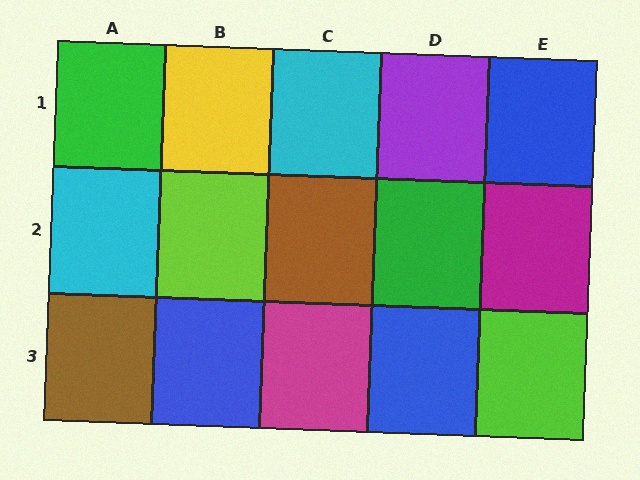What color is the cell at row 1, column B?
Yellow.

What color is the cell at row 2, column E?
Magenta.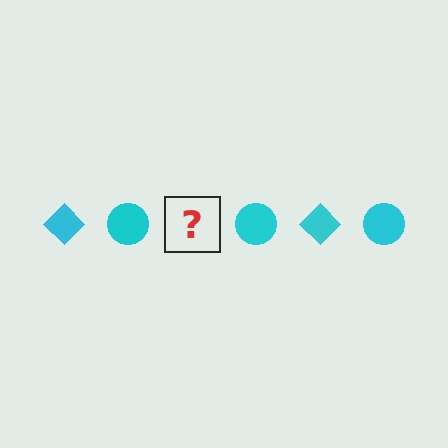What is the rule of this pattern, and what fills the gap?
The rule is that the pattern cycles through diamond, circle shapes in cyan. The gap should be filled with a cyan diamond.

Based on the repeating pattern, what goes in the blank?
The blank should be a cyan diamond.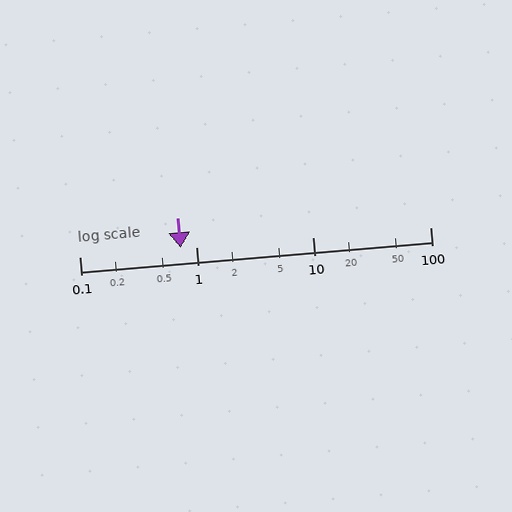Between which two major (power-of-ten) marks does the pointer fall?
The pointer is between 0.1 and 1.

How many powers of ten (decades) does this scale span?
The scale spans 3 decades, from 0.1 to 100.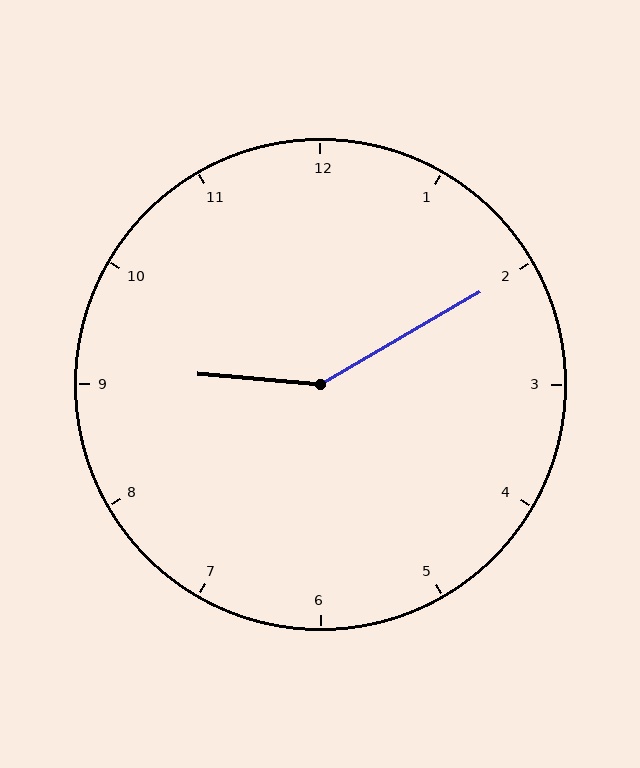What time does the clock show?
9:10.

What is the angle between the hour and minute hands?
Approximately 145 degrees.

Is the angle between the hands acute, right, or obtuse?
It is obtuse.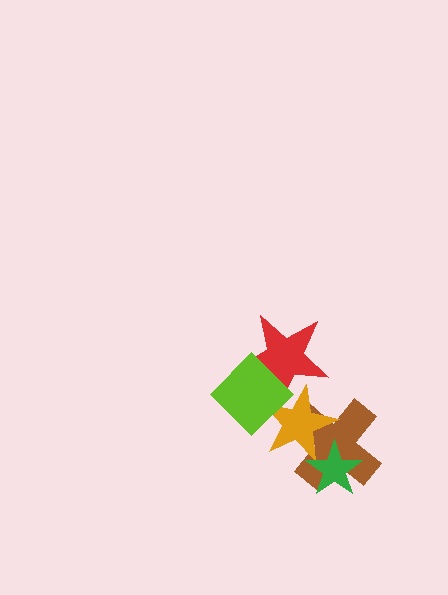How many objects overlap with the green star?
2 objects overlap with the green star.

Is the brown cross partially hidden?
Yes, it is partially covered by another shape.